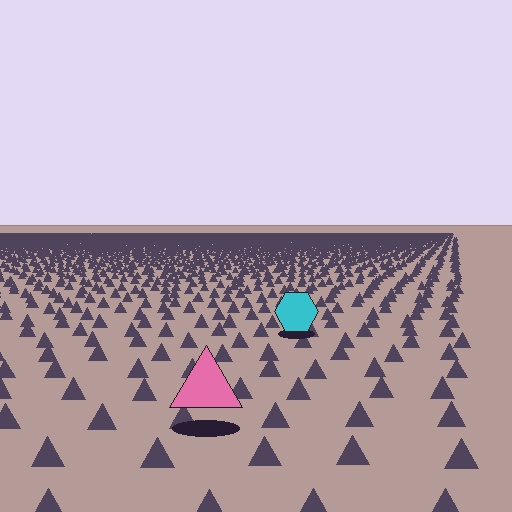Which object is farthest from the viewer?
The cyan hexagon is farthest from the viewer. It appears smaller and the ground texture around it is denser.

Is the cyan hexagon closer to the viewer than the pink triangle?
No. The pink triangle is closer — you can tell from the texture gradient: the ground texture is coarser near it.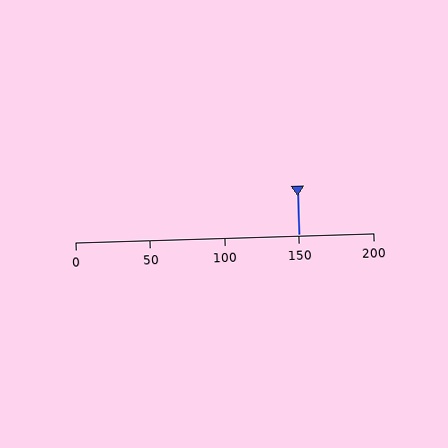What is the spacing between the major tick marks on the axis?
The major ticks are spaced 50 apart.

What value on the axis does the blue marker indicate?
The marker indicates approximately 150.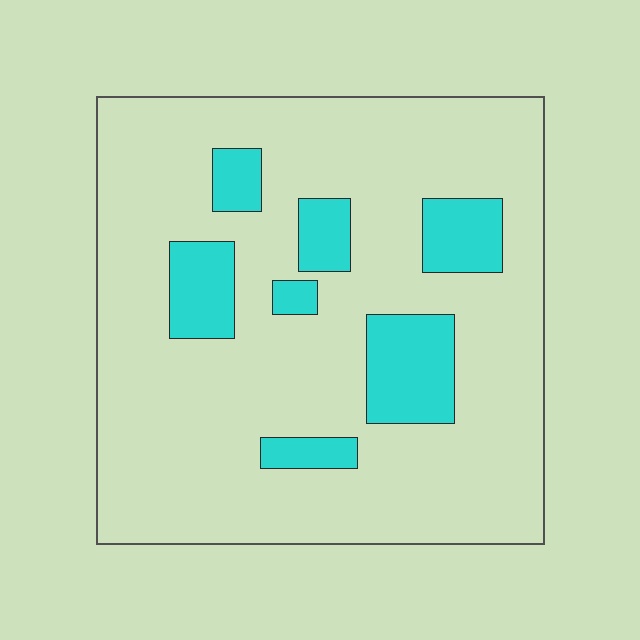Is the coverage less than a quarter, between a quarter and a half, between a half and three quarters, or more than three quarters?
Less than a quarter.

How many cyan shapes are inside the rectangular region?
7.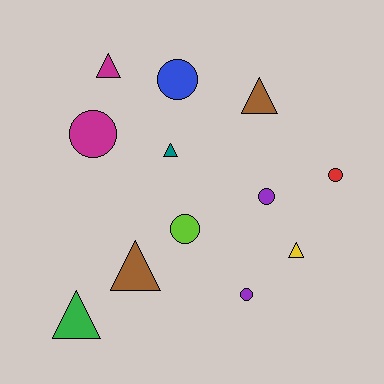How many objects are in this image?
There are 12 objects.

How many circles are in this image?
There are 6 circles.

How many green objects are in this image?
There is 1 green object.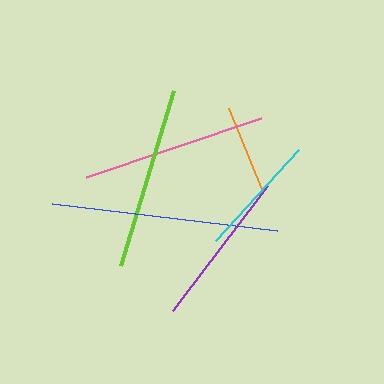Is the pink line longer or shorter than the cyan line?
The pink line is longer than the cyan line.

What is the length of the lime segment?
The lime segment is approximately 183 pixels long.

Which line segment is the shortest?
The orange line is the shortest at approximately 87 pixels.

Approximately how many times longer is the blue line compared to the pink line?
The blue line is approximately 1.2 times the length of the pink line.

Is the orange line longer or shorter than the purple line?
The purple line is longer than the orange line.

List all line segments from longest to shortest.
From longest to shortest: blue, pink, lime, purple, cyan, orange.